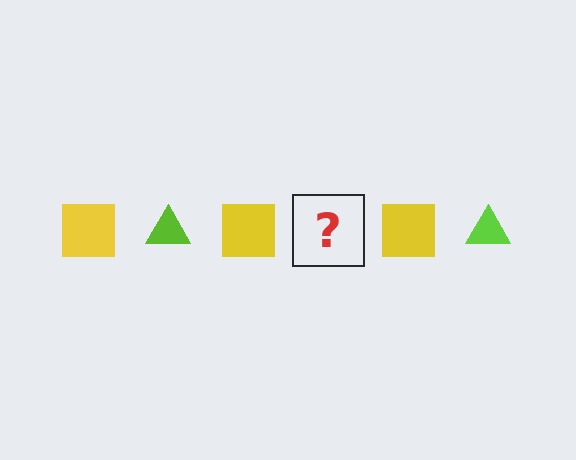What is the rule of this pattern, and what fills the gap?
The rule is that the pattern alternates between yellow square and lime triangle. The gap should be filled with a lime triangle.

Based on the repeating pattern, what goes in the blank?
The blank should be a lime triangle.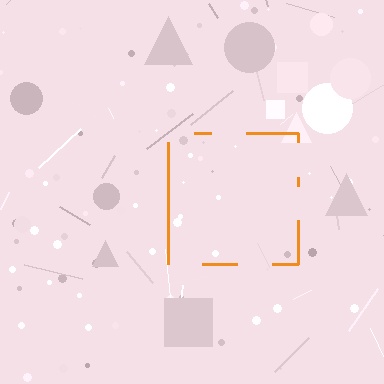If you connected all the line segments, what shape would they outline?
They would outline a square.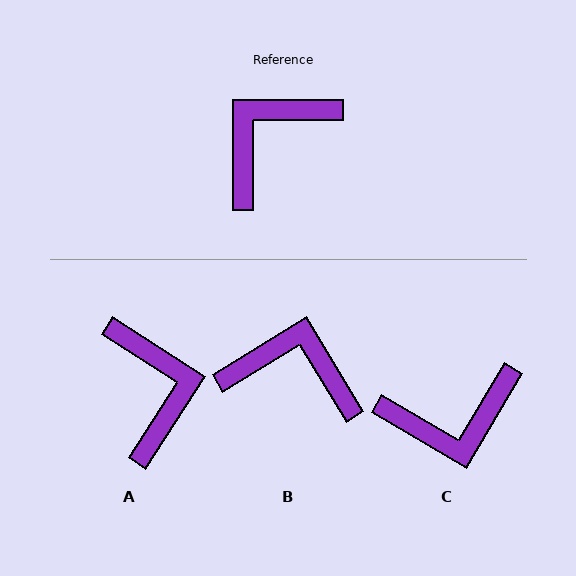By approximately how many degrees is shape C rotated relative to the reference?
Approximately 150 degrees counter-clockwise.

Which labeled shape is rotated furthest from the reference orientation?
C, about 150 degrees away.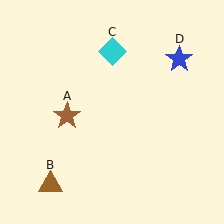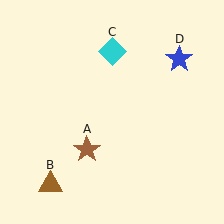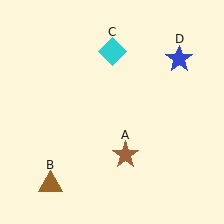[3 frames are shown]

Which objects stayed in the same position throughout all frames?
Brown triangle (object B) and cyan diamond (object C) and blue star (object D) remained stationary.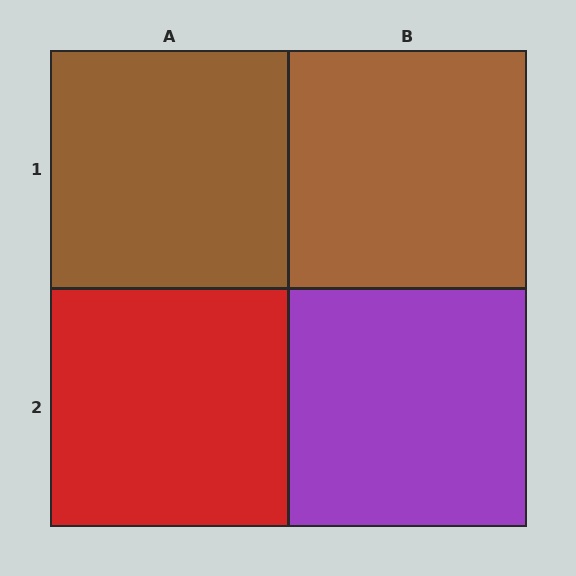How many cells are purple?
1 cell is purple.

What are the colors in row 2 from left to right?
Red, purple.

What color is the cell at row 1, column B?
Brown.